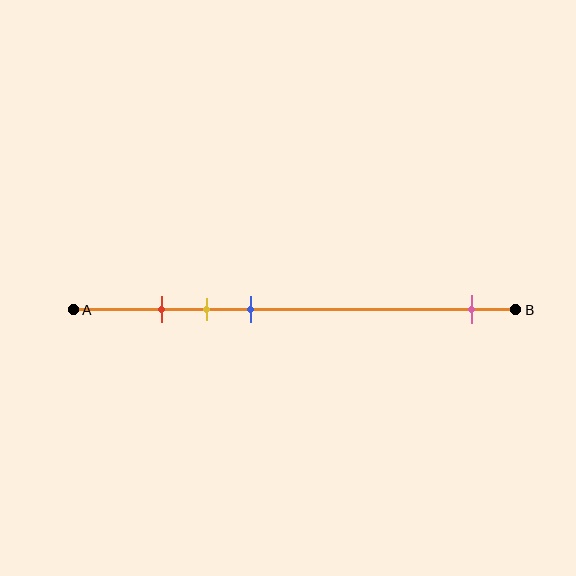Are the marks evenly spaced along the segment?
No, the marks are not evenly spaced.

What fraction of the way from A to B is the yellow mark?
The yellow mark is approximately 30% (0.3) of the way from A to B.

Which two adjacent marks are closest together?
The red and yellow marks are the closest adjacent pair.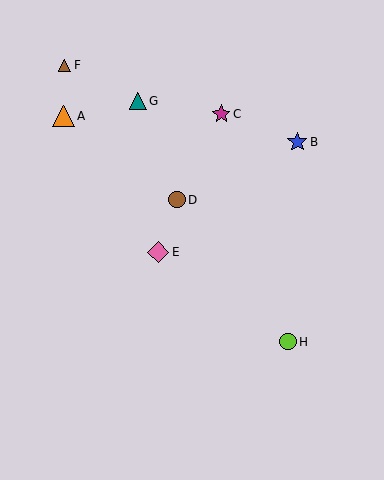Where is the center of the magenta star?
The center of the magenta star is at (221, 114).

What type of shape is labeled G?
Shape G is a teal triangle.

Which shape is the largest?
The orange triangle (labeled A) is the largest.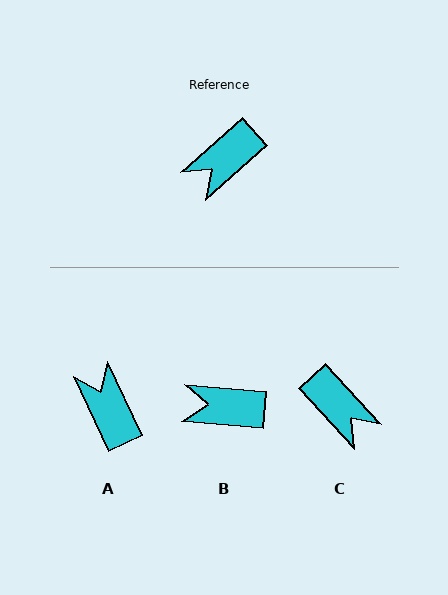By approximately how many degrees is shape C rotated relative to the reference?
Approximately 91 degrees counter-clockwise.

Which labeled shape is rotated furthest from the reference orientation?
A, about 106 degrees away.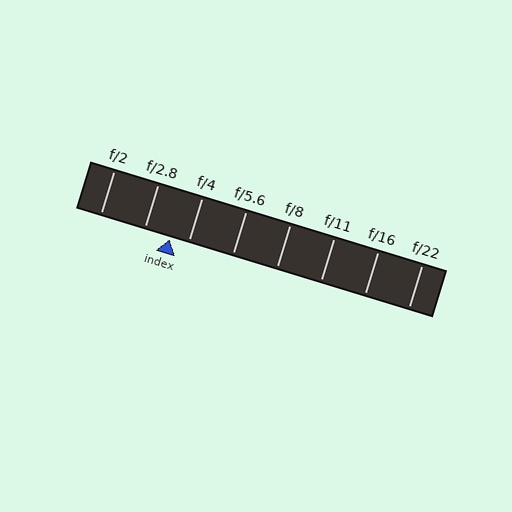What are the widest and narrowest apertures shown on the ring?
The widest aperture shown is f/2 and the narrowest is f/22.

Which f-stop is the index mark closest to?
The index mark is closest to f/4.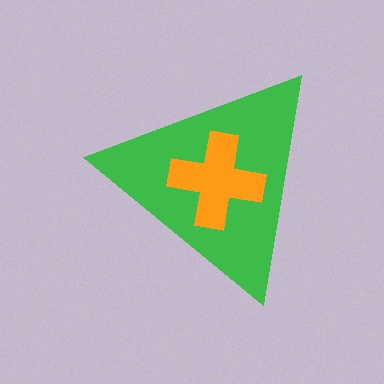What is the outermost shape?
The green triangle.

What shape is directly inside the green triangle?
The orange cross.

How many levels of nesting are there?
2.